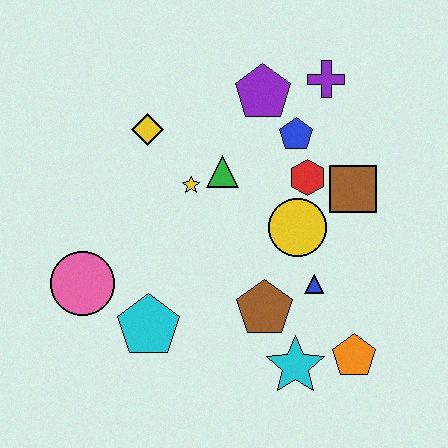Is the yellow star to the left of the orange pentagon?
Yes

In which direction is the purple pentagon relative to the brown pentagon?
The purple pentagon is above the brown pentagon.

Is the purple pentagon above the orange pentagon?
Yes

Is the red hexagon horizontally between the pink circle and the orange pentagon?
Yes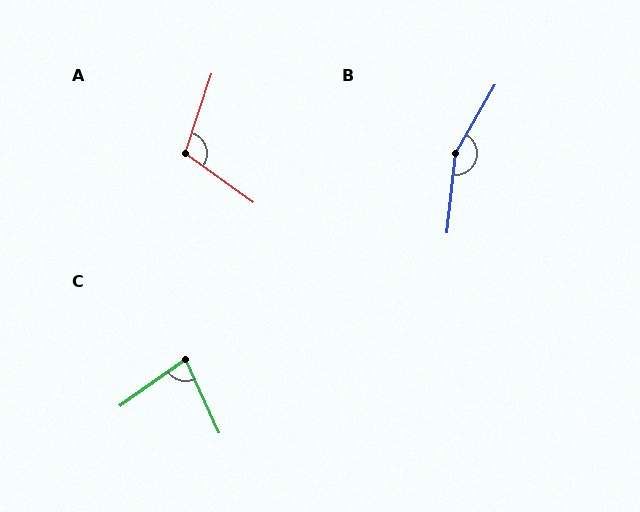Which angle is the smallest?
C, at approximately 79 degrees.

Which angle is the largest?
B, at approximately 156 degrees.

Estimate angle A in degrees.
Approximately 107 degrees.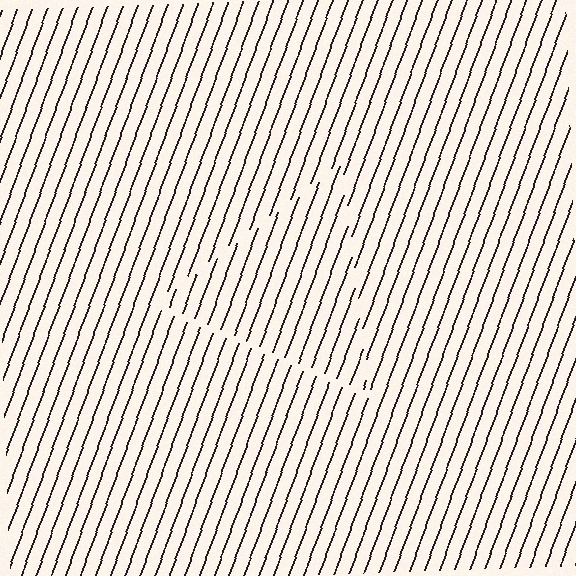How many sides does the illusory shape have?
3 sides — the line-ends trace a triangle.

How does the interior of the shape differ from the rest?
The interior of the shape contains the same grating, shifted by half a period — the contour is defined by the phase discontinuity where line-ends from the inner and outer gratings abut.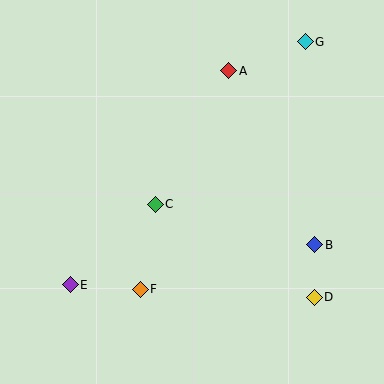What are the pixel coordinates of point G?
Point G is at (305, 42).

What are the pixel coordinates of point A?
Point A is at (229, 71).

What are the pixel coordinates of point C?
Point C is at (155, 204).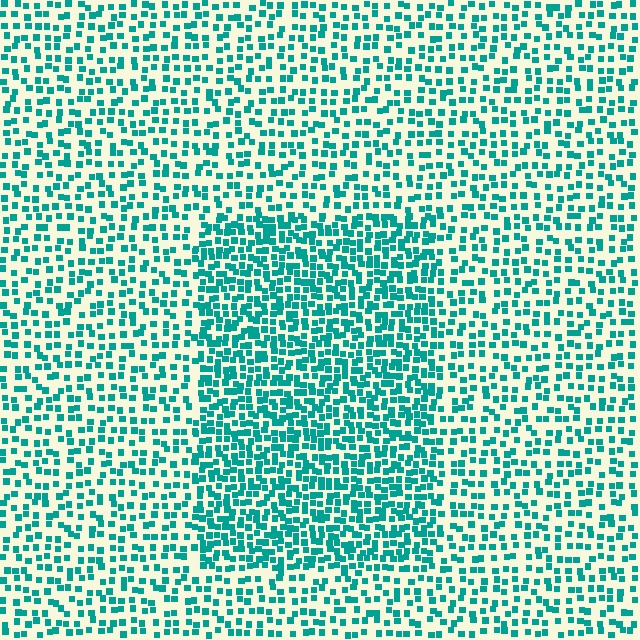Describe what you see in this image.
The image contains small teal elements arranged at two different densities. A rectangle-shaped region is visible where the elements are more densely packed than the surrounding area.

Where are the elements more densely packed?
The elements are more densely packed inside the rectangle boundary.